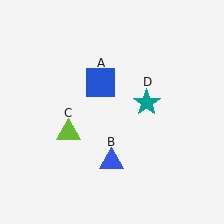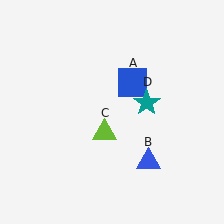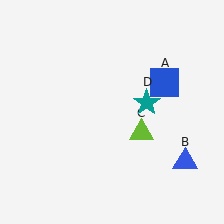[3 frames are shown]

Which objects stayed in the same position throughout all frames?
Teal star (object D) remained stationary.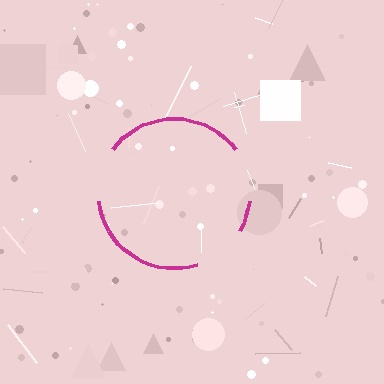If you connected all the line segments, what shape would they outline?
They would outline a circle.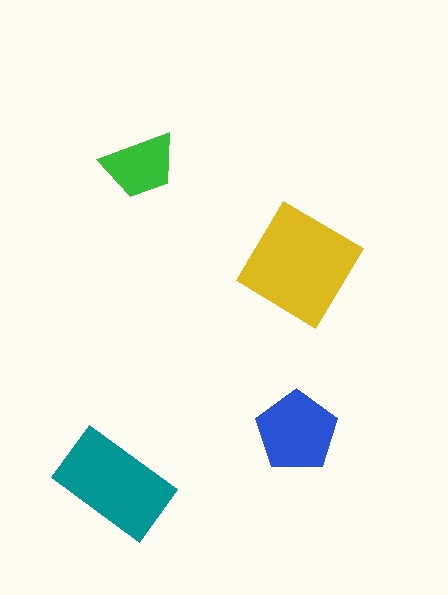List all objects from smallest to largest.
The green trapezoid, the blue pentagon, the teal rectangle, the yellow diamond.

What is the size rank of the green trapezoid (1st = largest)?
4th.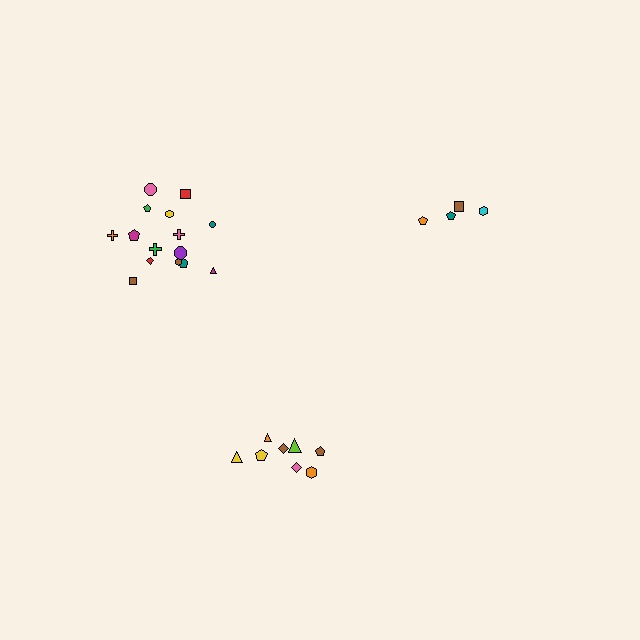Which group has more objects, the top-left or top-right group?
The top-left group.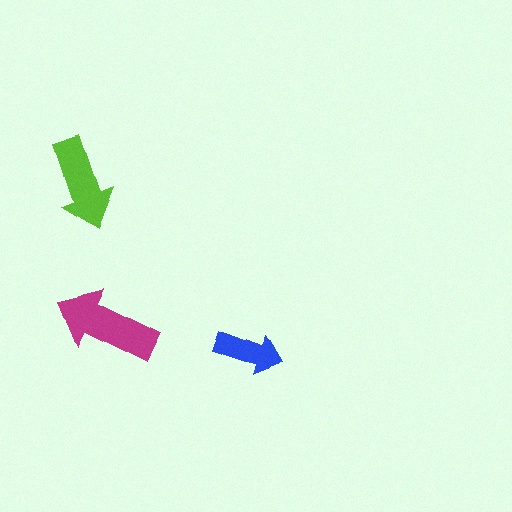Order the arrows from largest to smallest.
the magenta one, the lime one, the blue one.